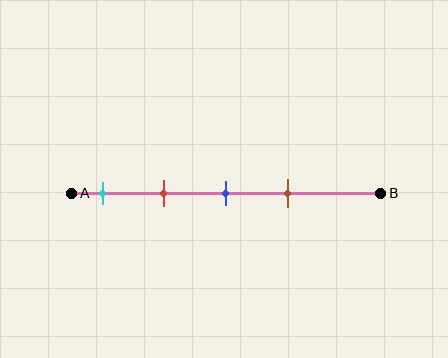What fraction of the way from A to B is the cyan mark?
The cyan mark is approximately 10% (0.1) of the way from A to B.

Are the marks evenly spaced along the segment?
Yes, the marks are approximately evenly spaced.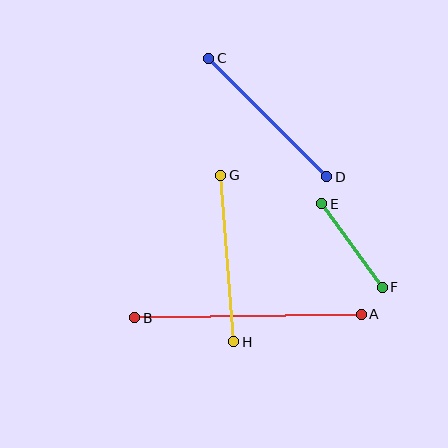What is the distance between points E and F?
The distance is approximately 103 pixels.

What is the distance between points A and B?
The distance is approximately 226 pixels.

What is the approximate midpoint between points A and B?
The midpoint is at approximately (248, 316) pixels.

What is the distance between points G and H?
The distance is approximately 167 pixels.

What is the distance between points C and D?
The distance is approximately 167 pixels.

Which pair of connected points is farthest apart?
Points A and B are farthest apart.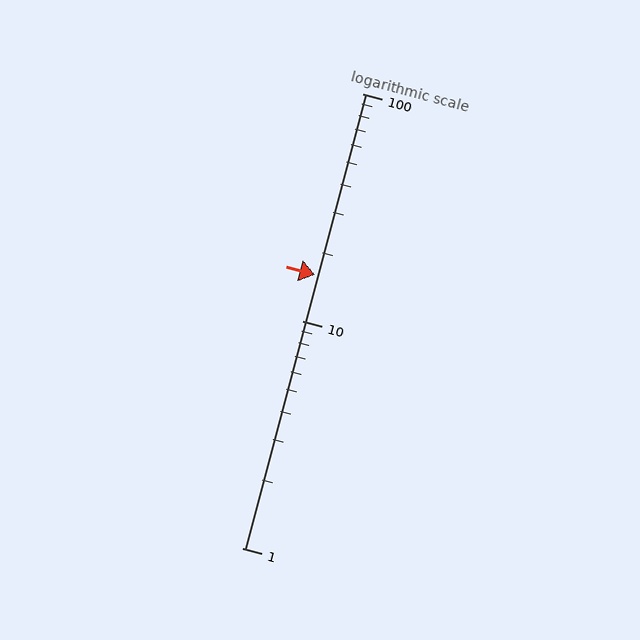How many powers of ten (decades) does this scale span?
The scale spans 2 decades, from 1 to 100.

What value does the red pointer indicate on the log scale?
The pointer indicates approximately 16.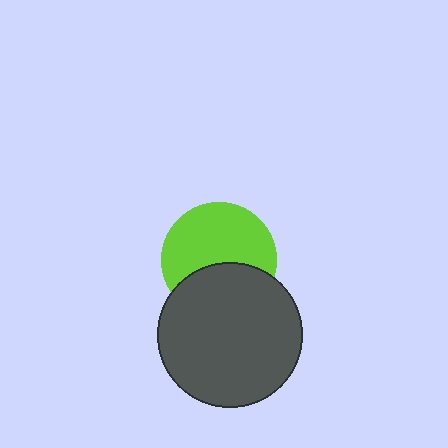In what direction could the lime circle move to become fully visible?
The lime circle could move up. That would shift it out from behind the dark gray circle entirely.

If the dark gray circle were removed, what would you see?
You would see the complete lime circle.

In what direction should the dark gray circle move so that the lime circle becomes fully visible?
The dark gray circle should move down. That is the shortest direction to clear the overlap and leave the lime circle fully visible.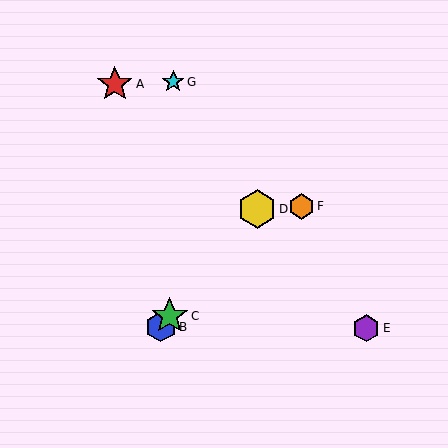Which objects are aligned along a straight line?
Objects B, C, D are aligned along a straight line.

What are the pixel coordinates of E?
Object E is at (366, 328).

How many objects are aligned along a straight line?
3 objects (B, C, D) are aligned along a straight line.